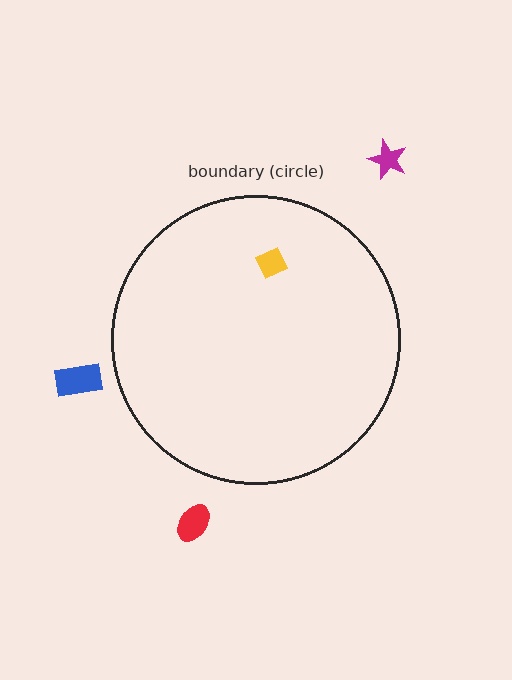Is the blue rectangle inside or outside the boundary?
Outside.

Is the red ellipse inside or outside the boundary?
Outside.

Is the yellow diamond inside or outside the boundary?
Inside.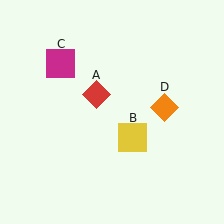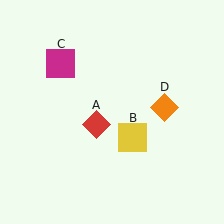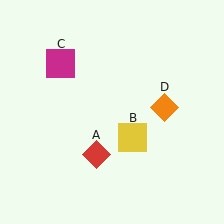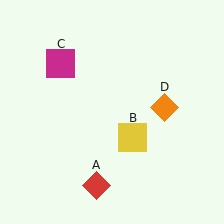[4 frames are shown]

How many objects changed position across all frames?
1 object changed position: red diamond (object A).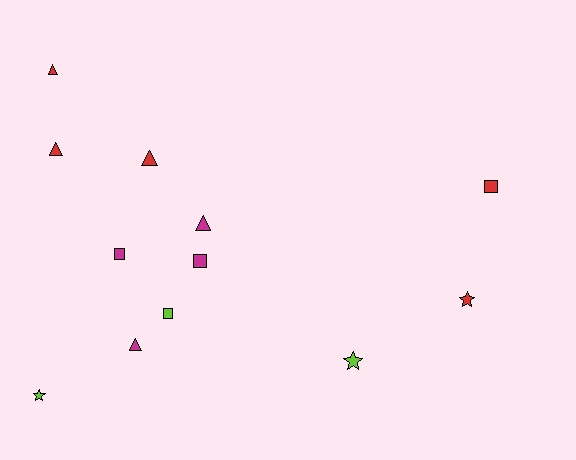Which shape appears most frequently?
Triangle, with 5 objects.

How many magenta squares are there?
There are 2 magenta squares.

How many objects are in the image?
There are 12 objects.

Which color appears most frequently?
Red, with 5 objects.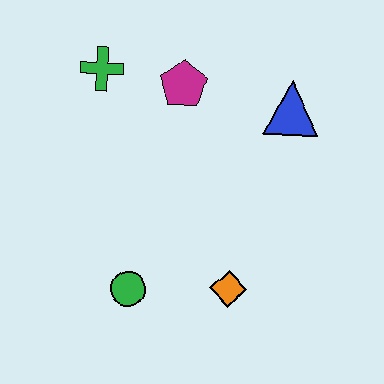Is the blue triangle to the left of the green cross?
No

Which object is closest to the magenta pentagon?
The green cross is closest to the magenta pentagon.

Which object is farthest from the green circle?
The blue triangle is farthest from the green circle.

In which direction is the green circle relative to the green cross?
The green circle is below the green cross.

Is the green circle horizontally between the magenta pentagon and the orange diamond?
No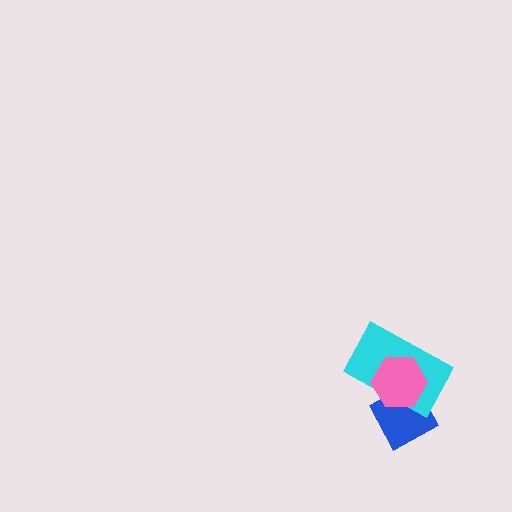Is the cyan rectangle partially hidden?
Yes, it is partially covered by another shape.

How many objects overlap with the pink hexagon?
2 objects overlap with the pink hexagon.